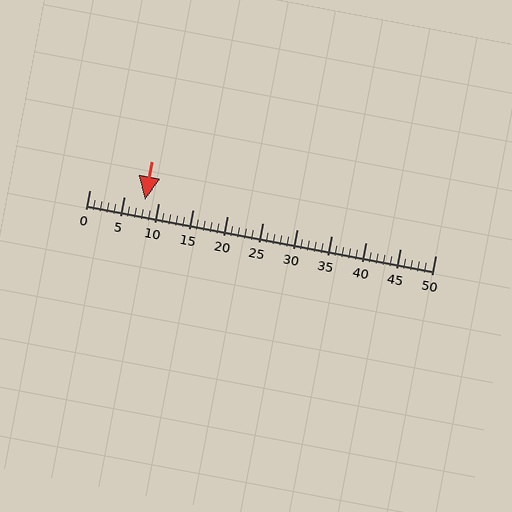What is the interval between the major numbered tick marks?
The major tick marks are spaced 5 units apart.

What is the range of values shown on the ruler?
The ruler shows values from 0 to 50.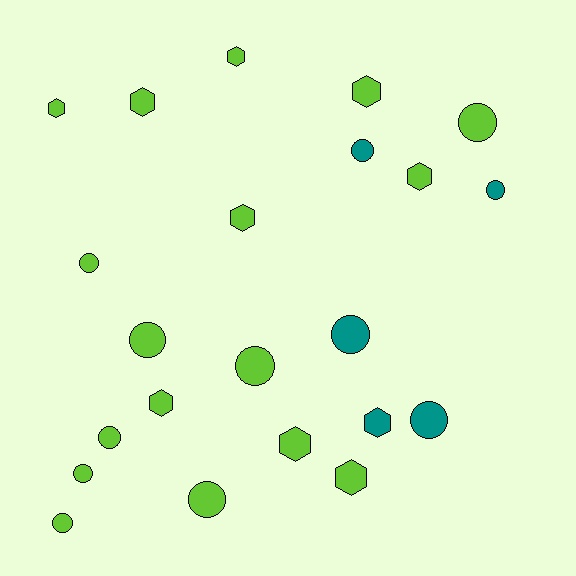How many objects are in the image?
There are 22 objects.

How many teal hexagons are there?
There is 1 teal hexagon.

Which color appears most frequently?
Lime, with 17 objects.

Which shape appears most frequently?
Circle, with 12 objects.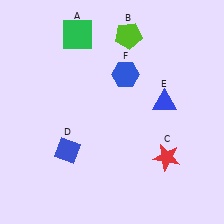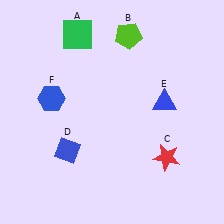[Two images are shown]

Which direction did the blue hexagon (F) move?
The blue hexagon (F) moved left.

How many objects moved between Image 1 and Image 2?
1 object moved between the two images.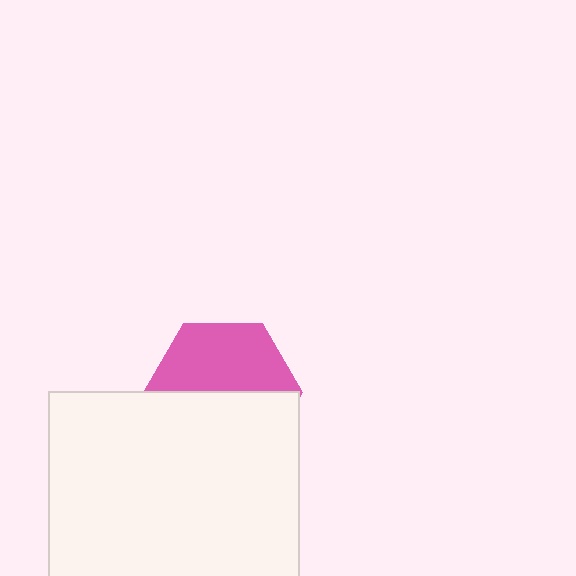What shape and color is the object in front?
The object in front is a white rectangle.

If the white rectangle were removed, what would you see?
You would see the complete pink hexagon.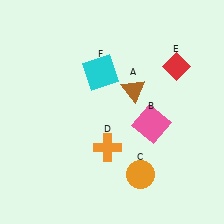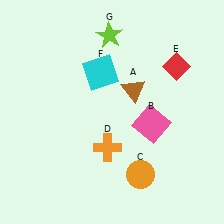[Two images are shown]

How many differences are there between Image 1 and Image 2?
There is 1 difference between the two images.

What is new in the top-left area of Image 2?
A lime star (G) was added in the top-left area of Image 2.